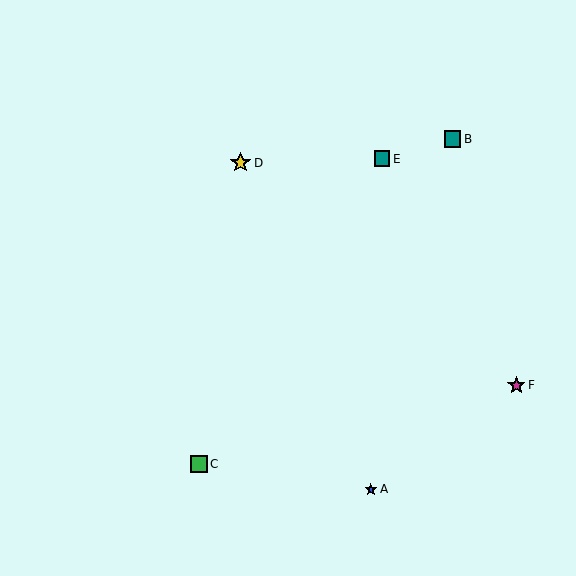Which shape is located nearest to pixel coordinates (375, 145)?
The teal square (labeled E) at (382, 159) is nearest to that location.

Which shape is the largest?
The yellow star (labeled D) is the largest.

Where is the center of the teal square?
The center of the teal square is at (453, 139).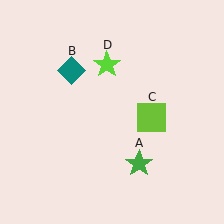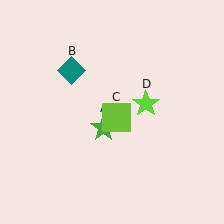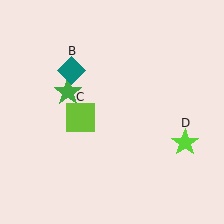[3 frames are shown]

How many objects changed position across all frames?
3 objects changed position: green star (object A), lime square (object C), lime star (object D).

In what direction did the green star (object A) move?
The green star (object A) moved up and to the left.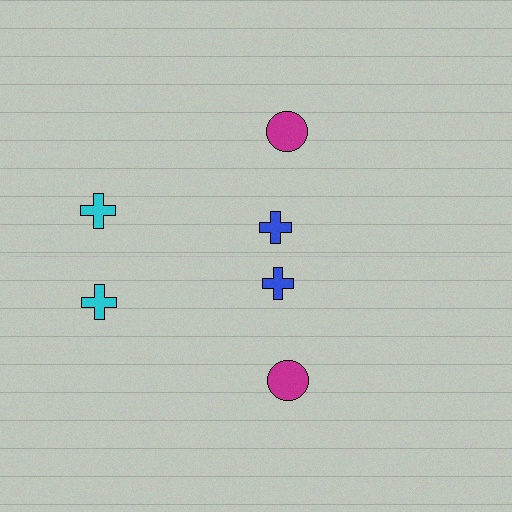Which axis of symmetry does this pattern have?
The pattern has a horizontal axis of symmetry running through the center of the image.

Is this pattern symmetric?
Yes, this pattern has bilateral (reflection) symmetry.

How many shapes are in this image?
There are 6 shapes in this image.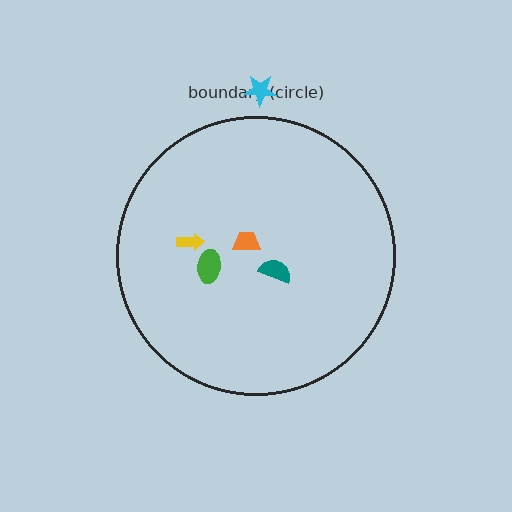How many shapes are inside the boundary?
4 inside, 1 outside.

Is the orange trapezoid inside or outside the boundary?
Inside.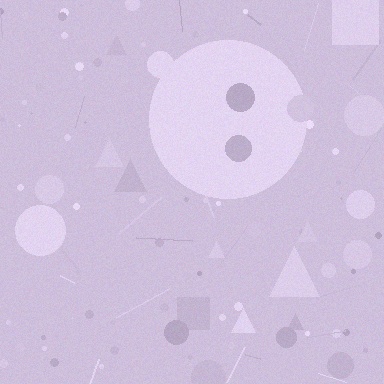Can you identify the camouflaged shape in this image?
The camouflaged shape is a circle.